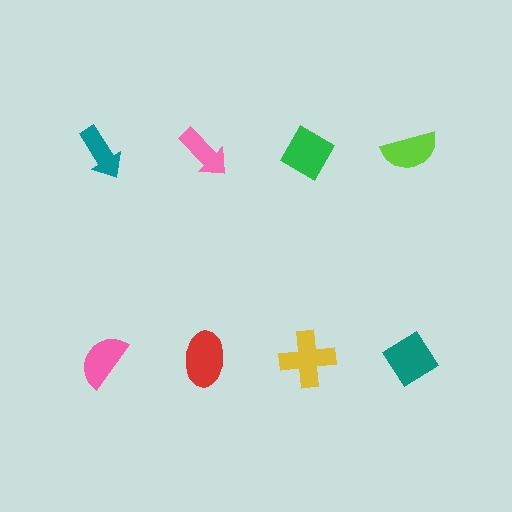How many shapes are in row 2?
4 shapes.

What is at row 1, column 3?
A green diamond.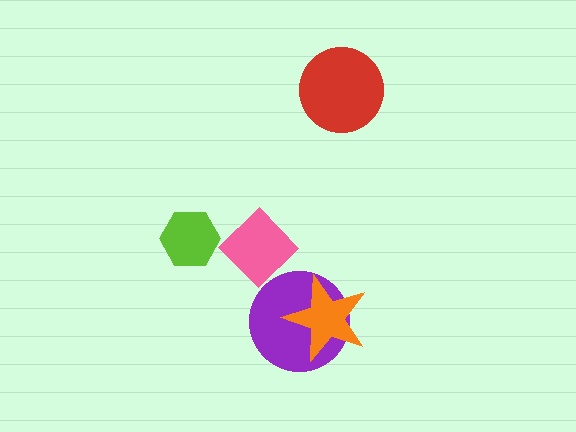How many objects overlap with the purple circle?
1 object overlaps with the purple circle.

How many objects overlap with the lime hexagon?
0 objects overlap with the lime hexagon.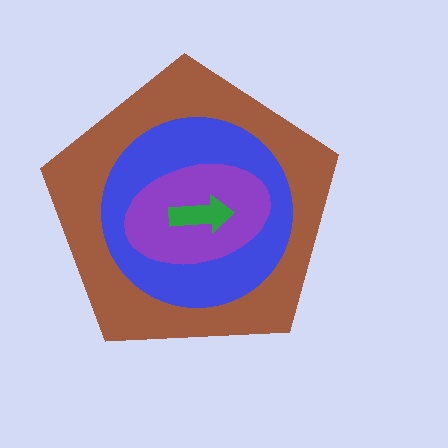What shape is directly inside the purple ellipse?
The green arrow.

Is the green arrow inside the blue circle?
Yes.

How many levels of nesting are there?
4.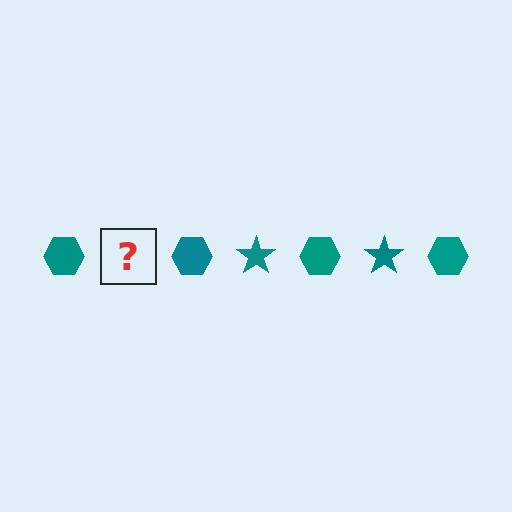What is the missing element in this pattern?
The missing element is a teal star.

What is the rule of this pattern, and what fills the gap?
The rule is that the pattern cycles through hexagon, star shapes in teal. The gap should be filled with a teal star.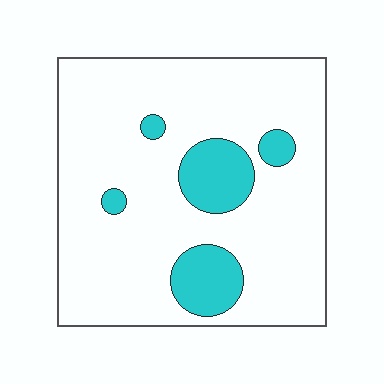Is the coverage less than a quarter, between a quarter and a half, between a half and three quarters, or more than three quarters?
Less than a quarter.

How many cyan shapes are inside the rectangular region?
5.